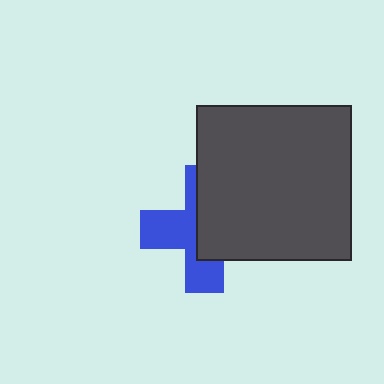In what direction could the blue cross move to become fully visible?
The blue cross could move left. That would shift it out from behind the dark gray square entirely.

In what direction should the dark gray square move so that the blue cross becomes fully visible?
The dark gray square should move right. That is the shortest direction to clear the overlap and leave the blue cross fully visible.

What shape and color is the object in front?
The object in front is a dark gray square.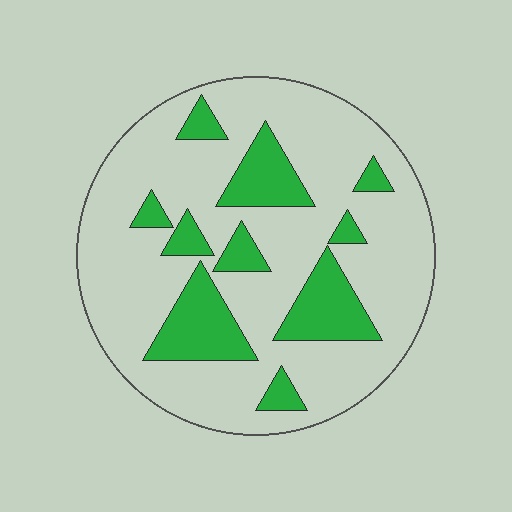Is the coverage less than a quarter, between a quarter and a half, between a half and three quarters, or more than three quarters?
Less than a quarter.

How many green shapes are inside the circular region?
10.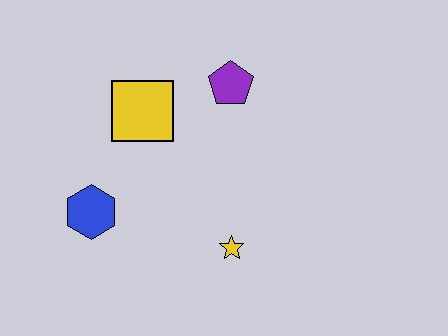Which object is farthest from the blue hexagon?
The purple pentagon is farthest from the blue hexagon.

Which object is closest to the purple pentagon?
The yellow square is closest to the purple pentagon.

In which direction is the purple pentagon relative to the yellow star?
The purple pentagon is above the yellow star.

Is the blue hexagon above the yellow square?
No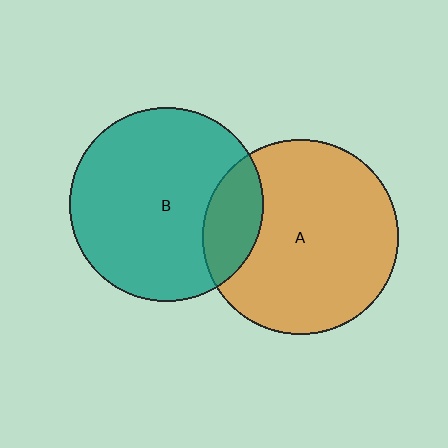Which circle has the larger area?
Circle A (orange).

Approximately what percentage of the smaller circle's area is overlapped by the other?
Approximately 20%.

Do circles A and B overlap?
Yes.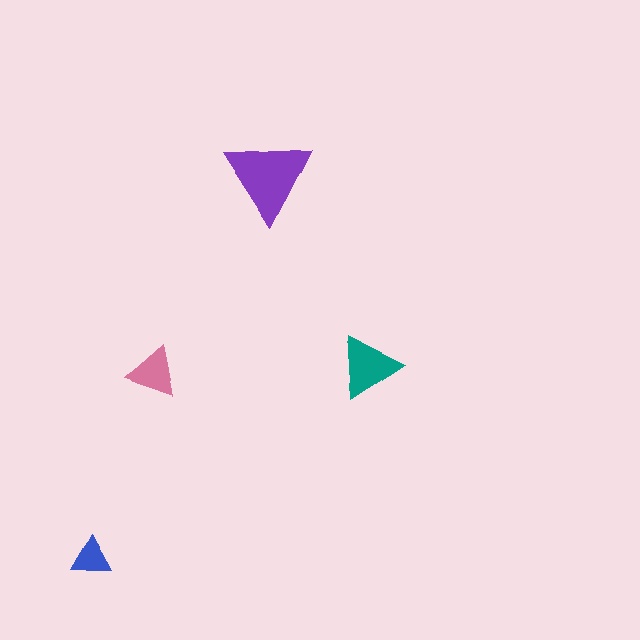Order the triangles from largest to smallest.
the purple one, the teal one, the pink one, the blue one.